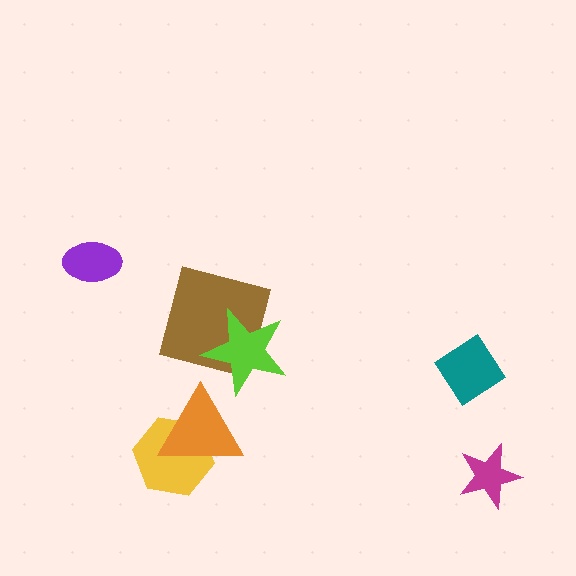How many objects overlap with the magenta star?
0 objects overlap with the magenta star.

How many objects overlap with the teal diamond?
0 objects overlap with the teal diamond.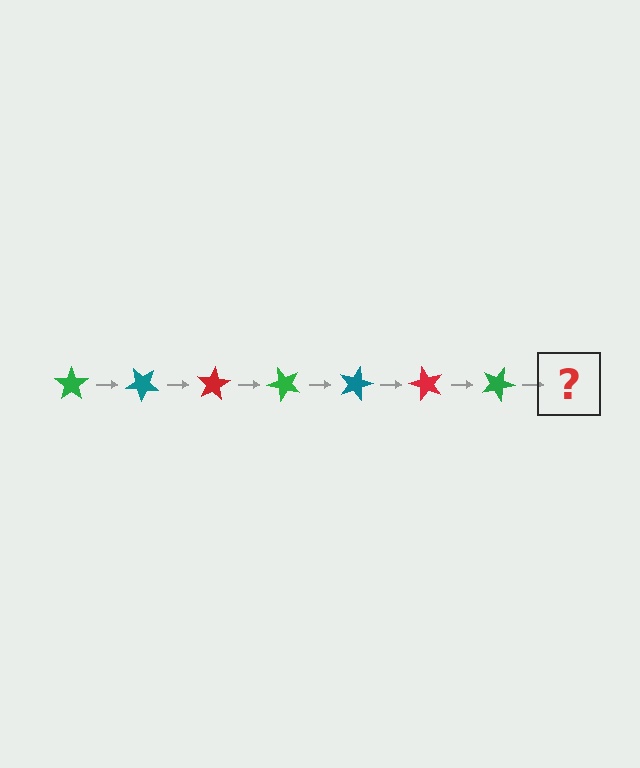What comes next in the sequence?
The next element should be a teal star, rotated 280 degrees from the start.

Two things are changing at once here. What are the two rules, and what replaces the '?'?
The two rules are that it rotates 40 degrees each step and the color cycles through green, teal, and red. The '?' should be a teal star, rotated 280 degrees from the start.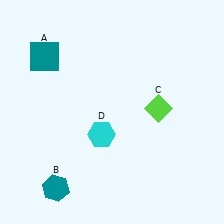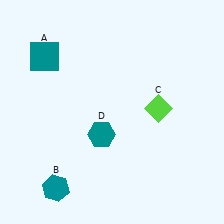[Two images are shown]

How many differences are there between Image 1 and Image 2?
There is 1 difference between the two images.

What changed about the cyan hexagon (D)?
In Image 1, D is cyan. In Image 2, it changed to teal.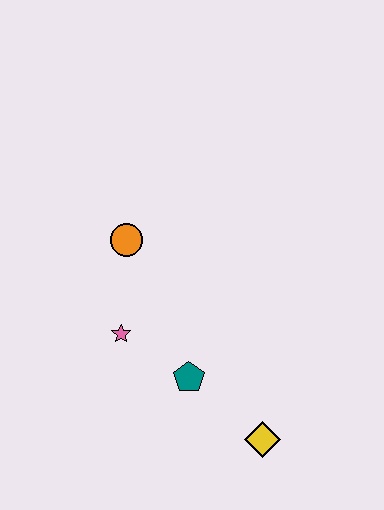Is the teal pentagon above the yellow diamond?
Yes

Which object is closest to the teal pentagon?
The pink star is closest to the teal pentagon.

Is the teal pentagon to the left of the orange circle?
No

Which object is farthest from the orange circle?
The yellow diamond is farthest from the orange circle.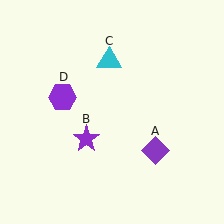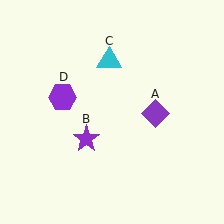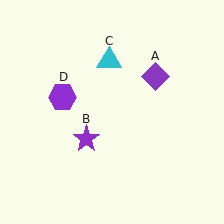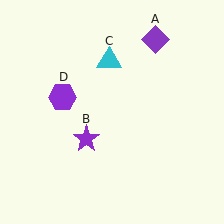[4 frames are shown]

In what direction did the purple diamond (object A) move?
The purple diamond (object A) moved up.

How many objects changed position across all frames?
1 object changed position: purple diamond (object A).